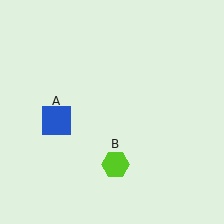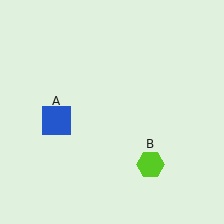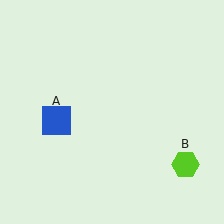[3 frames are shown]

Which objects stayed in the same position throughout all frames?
Blue square (object A) remained stationary.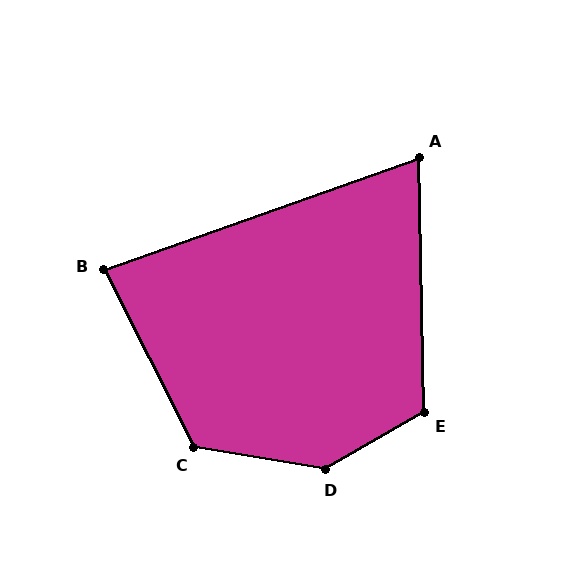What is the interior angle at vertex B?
Approximately 83 degrees (acute).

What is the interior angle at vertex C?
Approximately 126 degrees (obtuse).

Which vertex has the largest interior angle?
D, at approximately 141 degrees.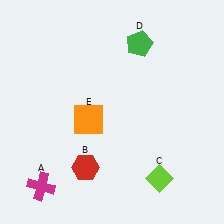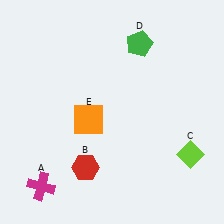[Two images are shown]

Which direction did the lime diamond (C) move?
The lime diamond (C) moved right.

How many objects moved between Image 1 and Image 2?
1 object moved between the two images.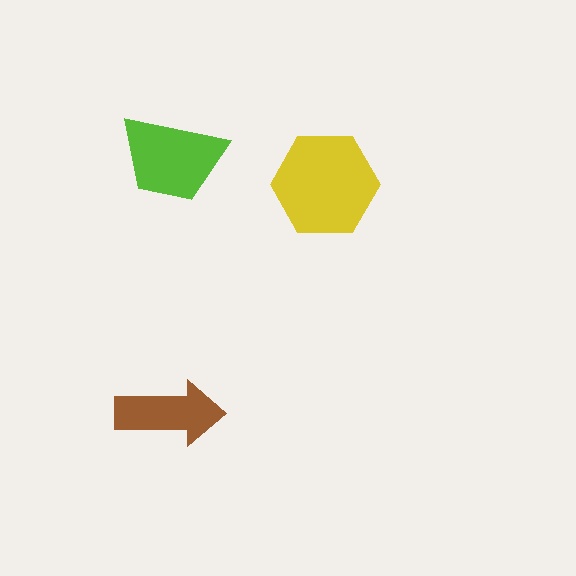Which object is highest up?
The lime trapezoid is topmost.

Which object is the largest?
The yellow hexagon.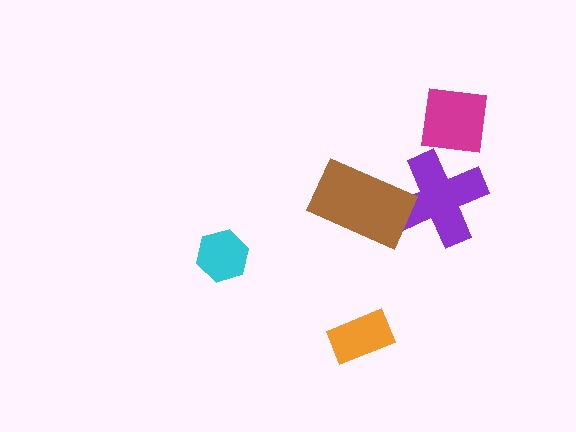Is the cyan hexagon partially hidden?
No, no other shape covers it.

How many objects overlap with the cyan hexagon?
0 objects overlap with the cyan hexagon.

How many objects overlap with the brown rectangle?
1 object overlaps with the brown rectangle.